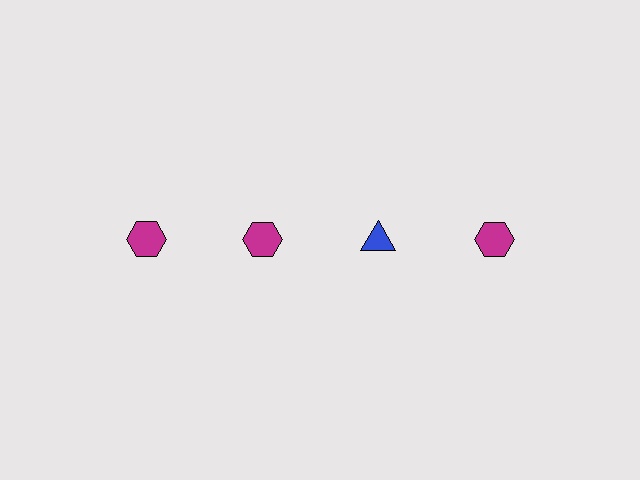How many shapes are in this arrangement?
There are 4 shapes arranged in a grid pattern.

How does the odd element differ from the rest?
It differs in both color (blue instead of magenta) and shape (triangle instead of hexagon).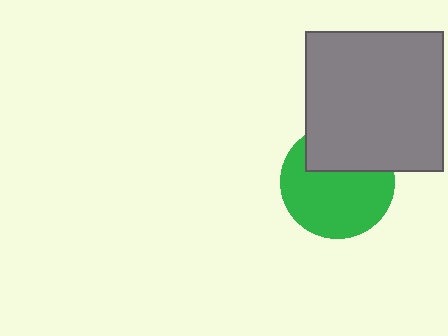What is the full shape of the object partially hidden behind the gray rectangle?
The partially hidden object is a green circle.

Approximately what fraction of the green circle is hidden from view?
Roughly 33% of the green circle is hidden behind the gray rectangle.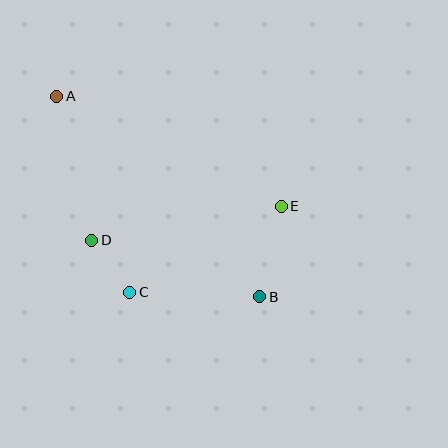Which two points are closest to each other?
Points C and D are closest to each other.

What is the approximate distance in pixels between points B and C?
The distance between B and C is approximately 130 pixels.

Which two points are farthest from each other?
Points A and B are farthest from each other.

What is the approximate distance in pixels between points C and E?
The distance between C and E is approximately 174 pixels.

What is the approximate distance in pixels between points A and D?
The distance between A and D is approximately 148 pixels.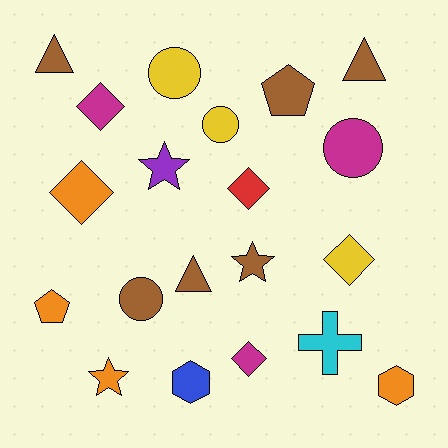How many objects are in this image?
There are 20 objects.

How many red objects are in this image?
There is 1 red object.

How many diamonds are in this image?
There are 5 diamonds.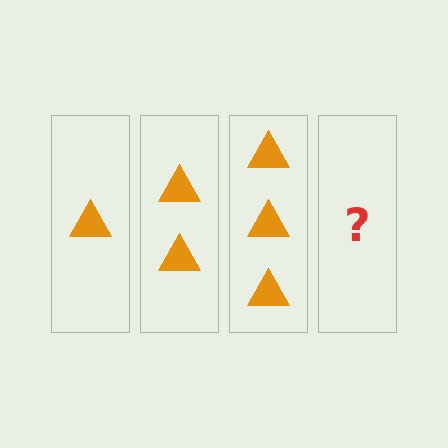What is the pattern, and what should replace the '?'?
The pattern is that each step adds one more triangle. The '?' should be 4 triangles.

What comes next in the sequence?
The next element should be 4 triangles.